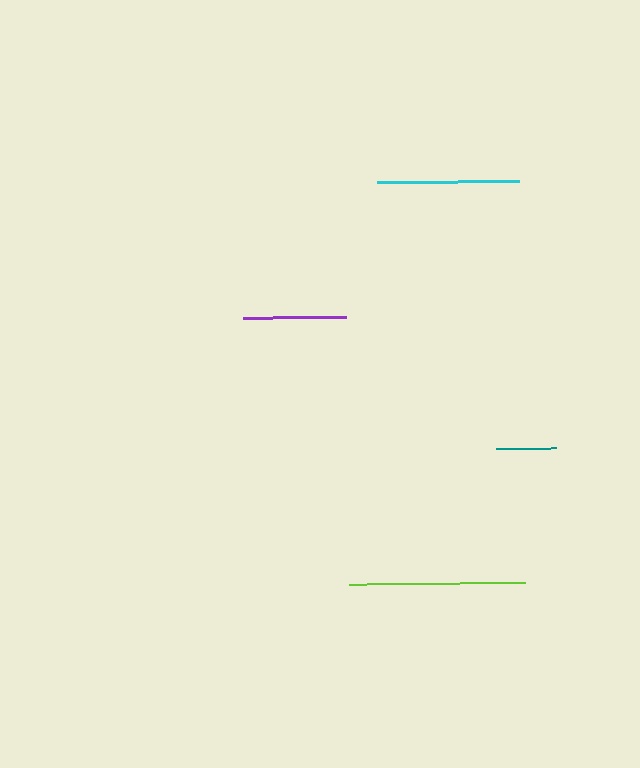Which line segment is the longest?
The lime line is the longest at approximately 176 pixels.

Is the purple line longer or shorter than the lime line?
The lime line is longer than the purple line.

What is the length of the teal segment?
The teal segment is approximately 61 pixels long.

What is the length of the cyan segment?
The cyan segment is approximately 142 pixels long.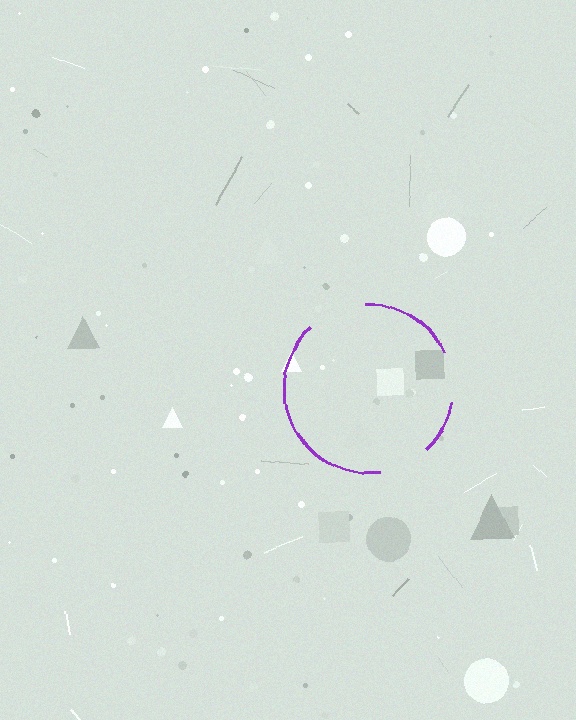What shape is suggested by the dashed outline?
The dashed outline suggests a circle.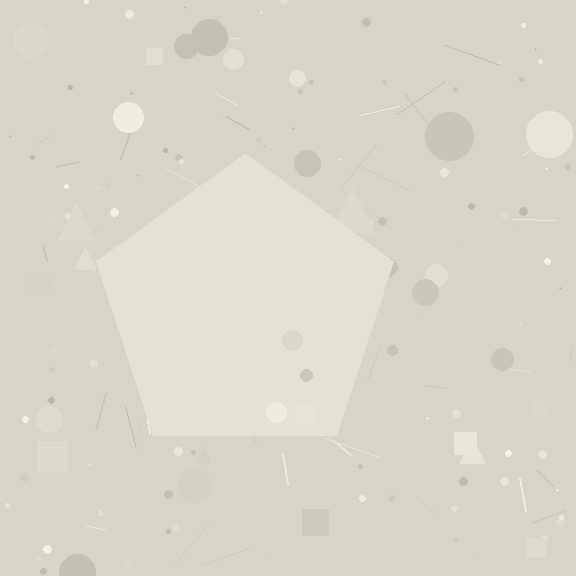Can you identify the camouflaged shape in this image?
The camouflaged shape is a pentagon.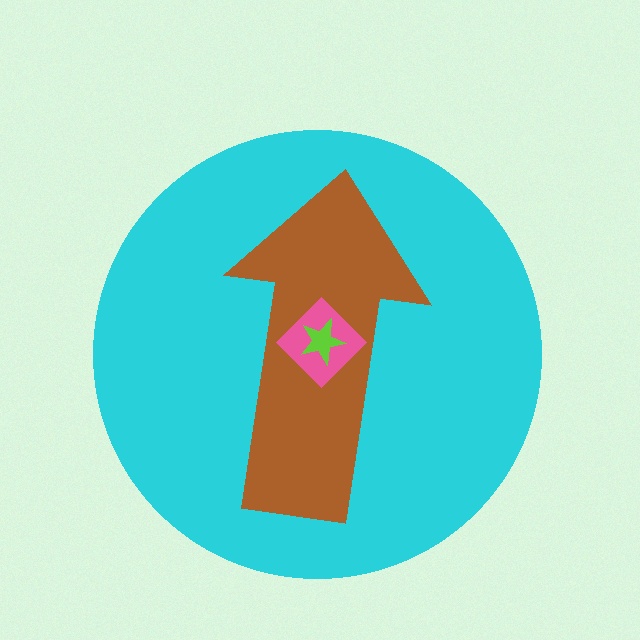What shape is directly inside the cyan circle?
The brown arrow.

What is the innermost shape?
The lime star.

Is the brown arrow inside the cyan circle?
Yes.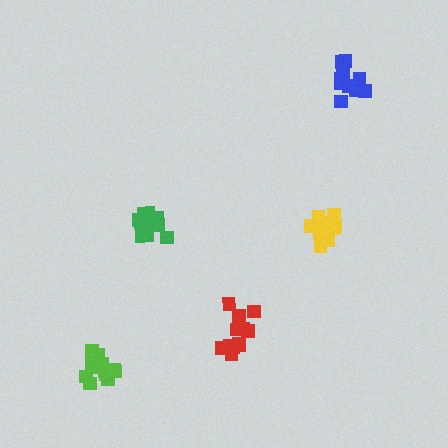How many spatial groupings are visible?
There are 5 spatial groupings.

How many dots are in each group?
Group 1: 13 dots, Group 2: 11 dots, Group 3: 10 dots, Group 4: 14 dots, Group 5: 12 dots (60 total).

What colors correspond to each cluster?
The clusters are colored: red, green, blue, yellow, lime.